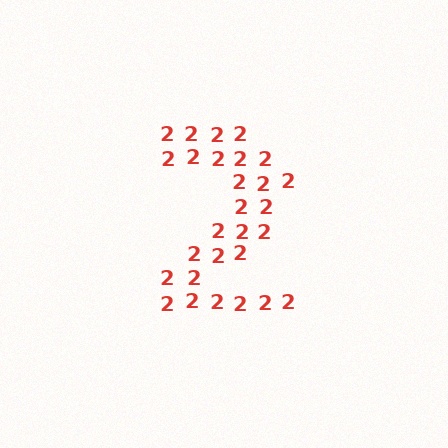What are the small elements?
The small elements are digit 2's.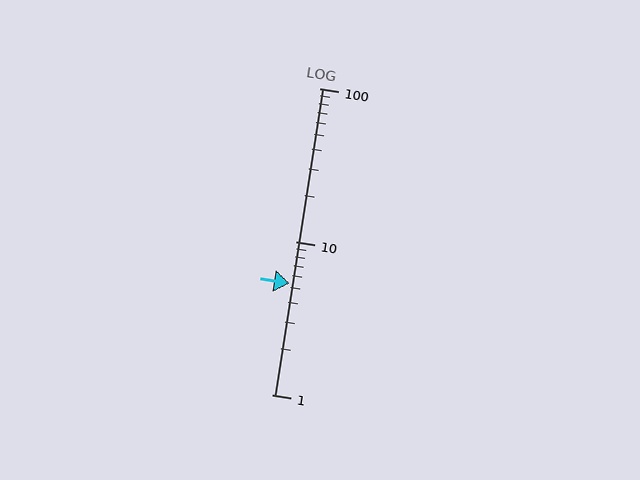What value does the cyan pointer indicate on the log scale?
The pointer indicates approximately 5.3.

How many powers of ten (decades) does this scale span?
The scale spans 2 decades, from 1 to 100.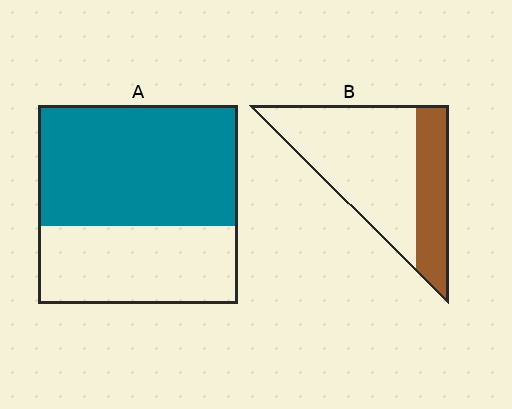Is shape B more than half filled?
No.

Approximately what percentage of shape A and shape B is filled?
A is approximately 60% and B is approximately 30%.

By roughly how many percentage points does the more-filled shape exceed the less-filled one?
By roughly 30 percentage points (A over B).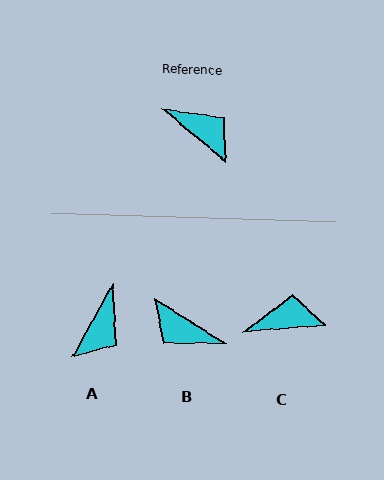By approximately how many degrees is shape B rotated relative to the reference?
Approximately 172 degrees clockwise.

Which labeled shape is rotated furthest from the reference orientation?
B, about 172 degrees away.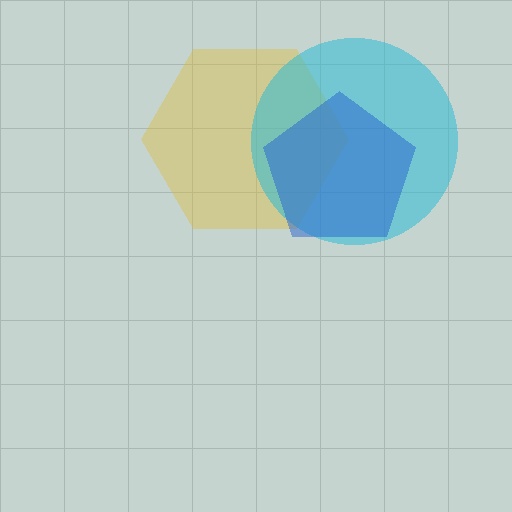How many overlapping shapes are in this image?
There are 3 overlapping shapes in the image.